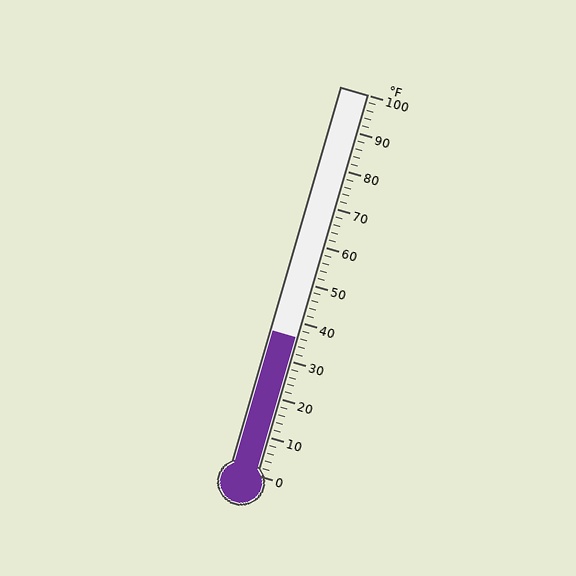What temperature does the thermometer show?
The thermometer shows approximately 36°F.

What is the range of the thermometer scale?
The thermometer scale ranges from 0°F to 100°F.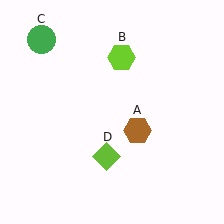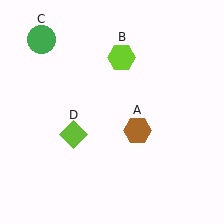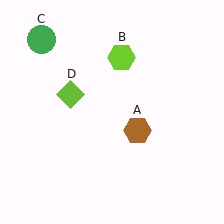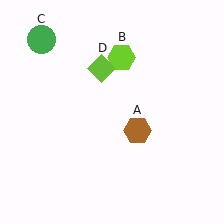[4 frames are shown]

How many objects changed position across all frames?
1 object changed position: lime diamond (object D).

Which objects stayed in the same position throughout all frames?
Brown hexagon (object A) and lime hexagon (object B) and green circle (object C) remained stationary.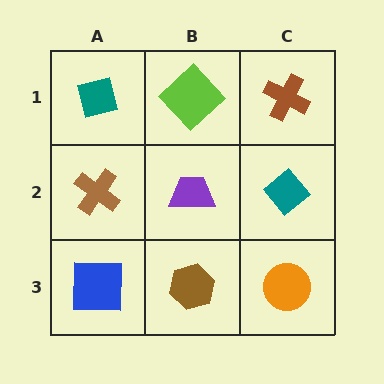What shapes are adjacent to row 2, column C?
A brown cross (row 1, column C), an orange circle (row 3, column C), a purple trapezoid (row 2, column B).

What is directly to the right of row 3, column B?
An orange circle.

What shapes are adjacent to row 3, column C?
A teal diamond (row 2, column C), a brown hexagon (row 3, column B).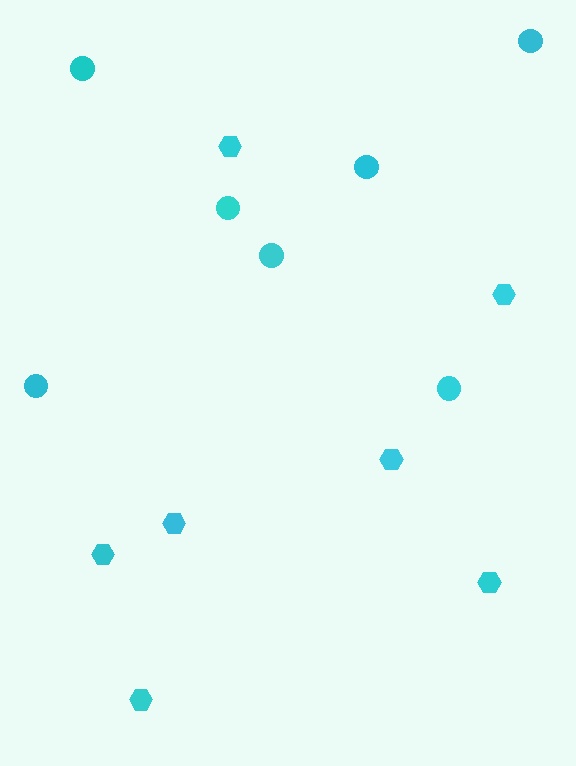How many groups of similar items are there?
There are 2 groups: one group of circles (7) and one group of hexagons (7).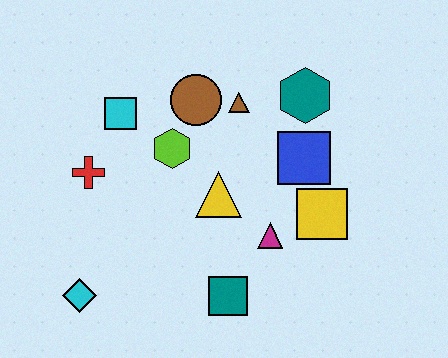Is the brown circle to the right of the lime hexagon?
Yes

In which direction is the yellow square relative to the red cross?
The yellow square is to the right of the red cross.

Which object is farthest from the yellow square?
The cyan diamond is farthest from the yellow square.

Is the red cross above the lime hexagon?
No